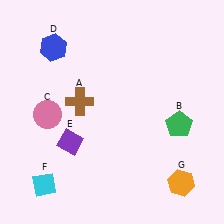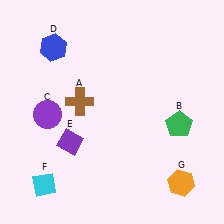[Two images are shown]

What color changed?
The circle (C) changed from pink in Image 1 to purple in Image 2.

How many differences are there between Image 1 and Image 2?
There is 1 difference between the two images.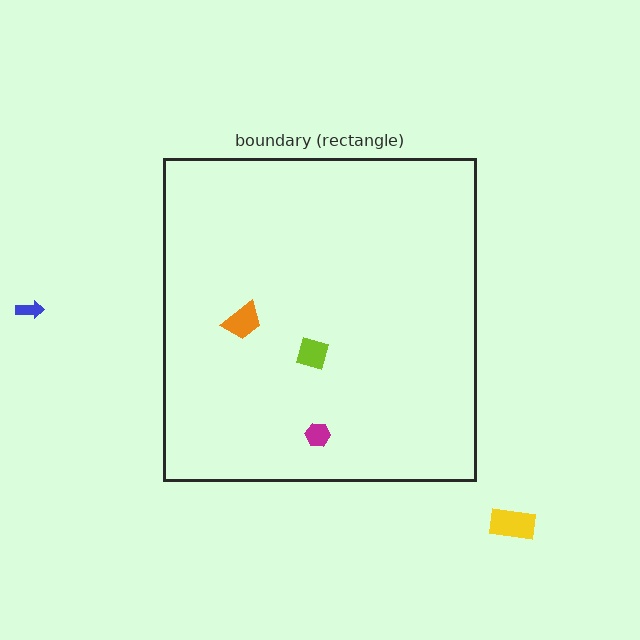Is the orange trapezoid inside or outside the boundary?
Inside.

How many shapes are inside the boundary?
3 inside, 2 outside.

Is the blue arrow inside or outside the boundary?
Outside.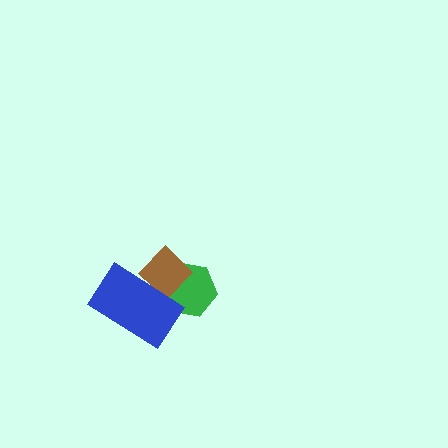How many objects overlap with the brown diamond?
2 objects overlap with the brown diamond.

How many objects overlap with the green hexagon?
2 objects overlap with the green hexagon.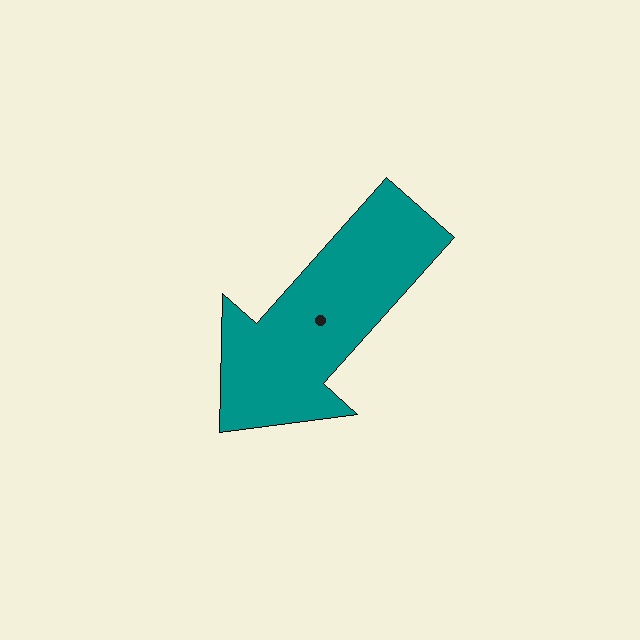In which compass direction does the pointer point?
Southwest.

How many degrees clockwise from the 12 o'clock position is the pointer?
Approximately 222 degrees.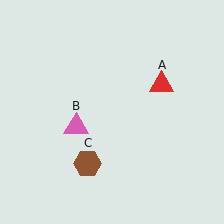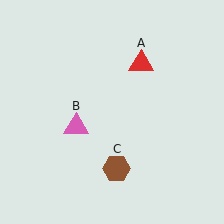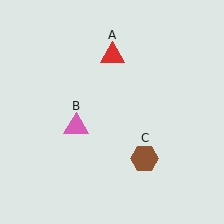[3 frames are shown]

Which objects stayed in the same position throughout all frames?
Pink triangle (object B) remained stationary.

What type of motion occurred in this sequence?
The red triangle (object A), brown hexagon (object C) rotated counterclockwise around the center of the scene.